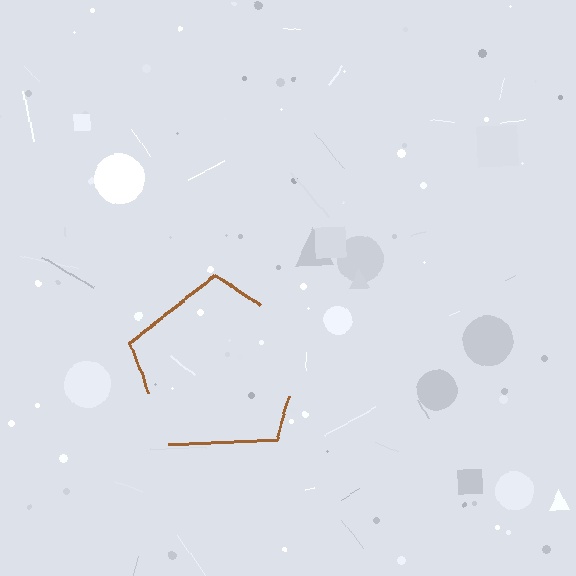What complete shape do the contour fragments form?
The contour fragments form a pentagon.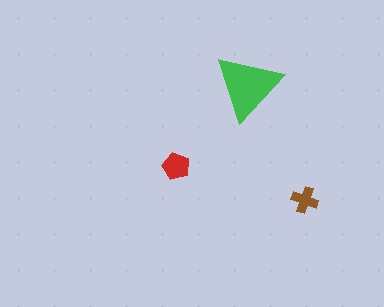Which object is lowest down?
The brown cross is bottommost.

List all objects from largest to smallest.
The green triangle, the red pentagon, the brown cross.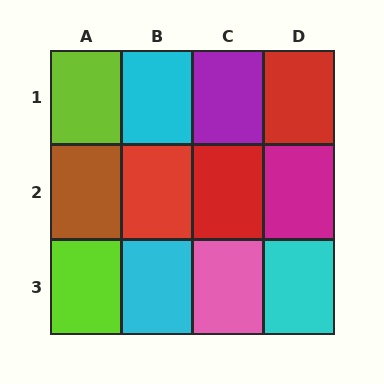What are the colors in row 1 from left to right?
Lime, cyan, purple, red.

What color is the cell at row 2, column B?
Red.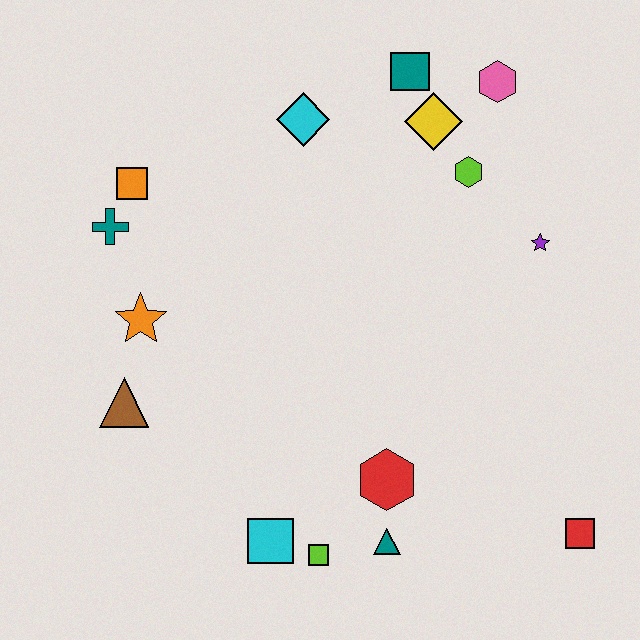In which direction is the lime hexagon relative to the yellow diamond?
The lime hexagon is below the yellow diamond.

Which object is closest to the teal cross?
The orange square is closest to the teal cross.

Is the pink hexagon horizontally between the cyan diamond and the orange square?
No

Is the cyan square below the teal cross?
Yes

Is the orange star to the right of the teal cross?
Yes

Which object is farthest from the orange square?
The red square is farthest from the orange square.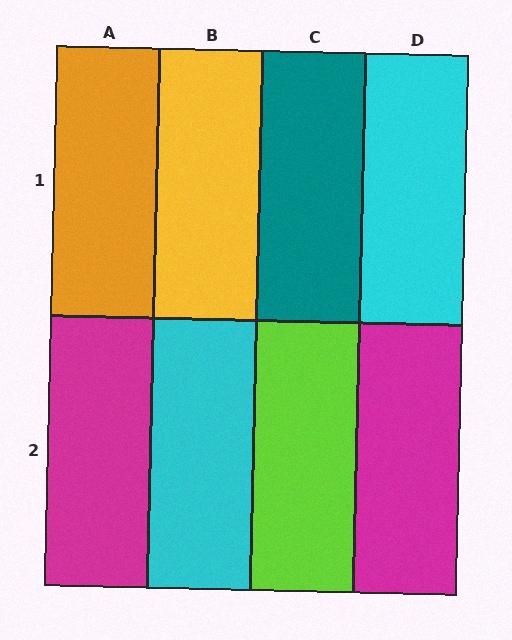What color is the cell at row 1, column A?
Orange.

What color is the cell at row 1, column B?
Yellow.